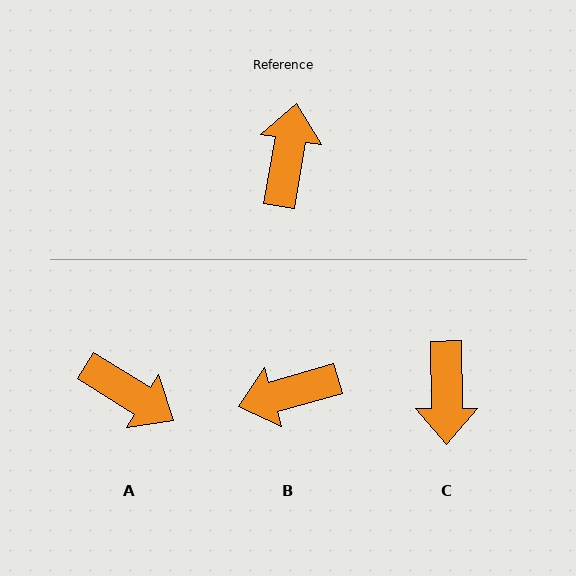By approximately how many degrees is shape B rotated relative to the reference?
Approximately 116 degrees counter-clockwise.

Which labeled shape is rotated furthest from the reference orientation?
C, about 170 degrees away.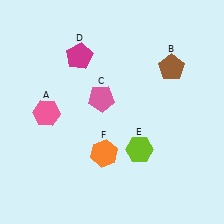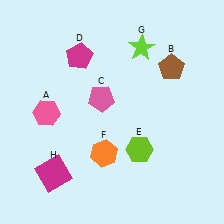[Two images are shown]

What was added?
A lime star (G), a magenta square (H) were added in Image 2.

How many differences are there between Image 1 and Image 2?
There are 2 differences between the two images.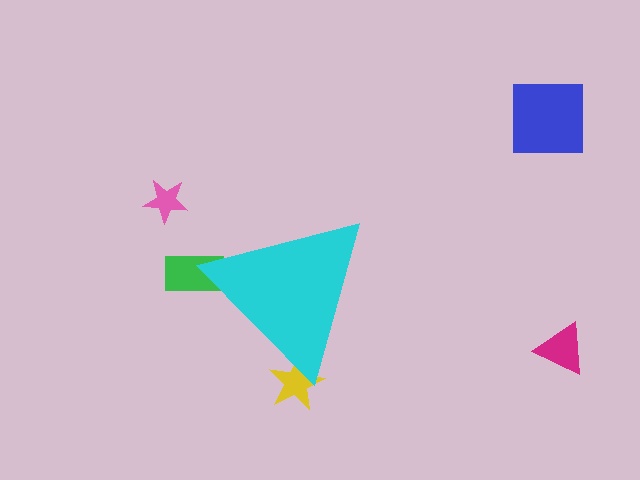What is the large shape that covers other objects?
A cyan triangle.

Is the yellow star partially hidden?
Yes, the yellow star is partially hidden behind the cyan triangle.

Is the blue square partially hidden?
No, the blue square is fully visible.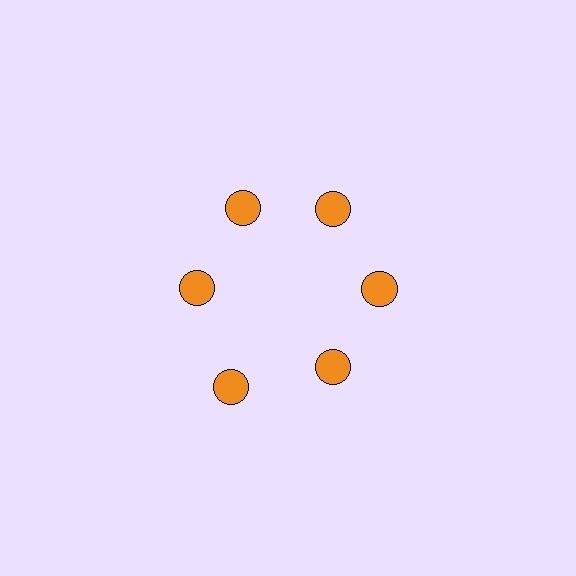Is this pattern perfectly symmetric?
No. The 6 orange circles are arranged in a ring, but one element near the 7 o'clock position is pushed outward from the center, breaking the 6-fold rotational symmetry.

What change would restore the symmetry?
The symmetry would be restored by moving it inward, back onto the ring so that all 6 circles sit at equal angles and equal distance from the center.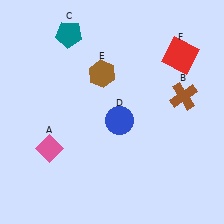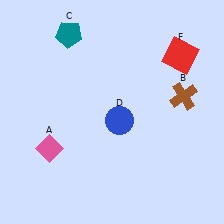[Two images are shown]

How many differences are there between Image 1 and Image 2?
There is 1 difference between the two images.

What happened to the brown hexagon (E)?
The brown hexagon (E) was removed in Image 2. It was in the top-left area of Image 1.